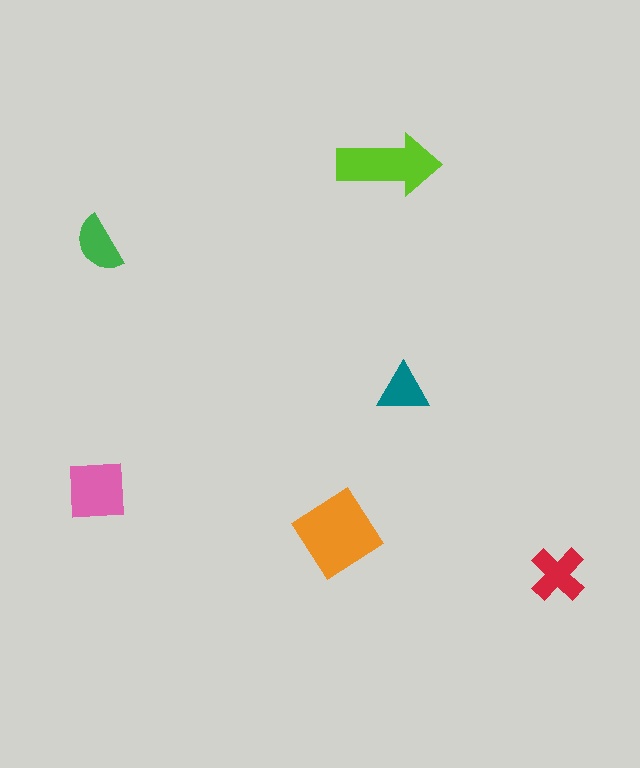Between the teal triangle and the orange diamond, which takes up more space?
The orange diamond.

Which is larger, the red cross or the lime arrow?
The lime arrow.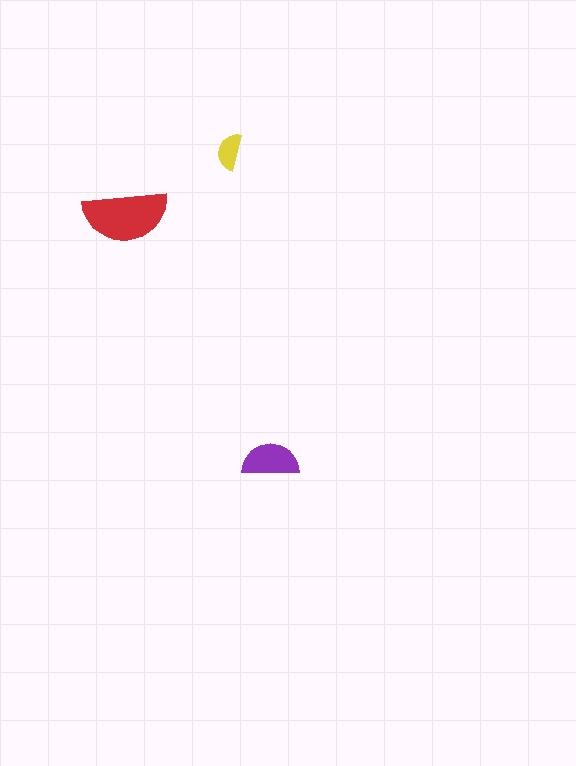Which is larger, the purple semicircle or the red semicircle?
The red one.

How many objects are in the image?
There are 3 objects in the image.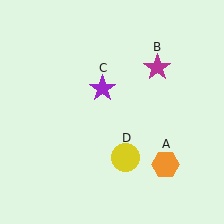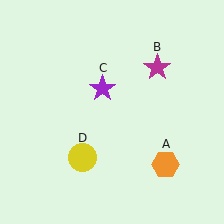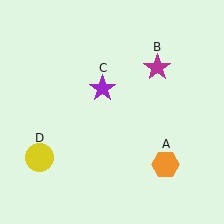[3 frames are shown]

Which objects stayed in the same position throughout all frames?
Orange hexagon (object A) and magenta star (object B) and purple star (object C) remained stationary.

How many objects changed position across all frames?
1 object changed position: yellow circle (object D).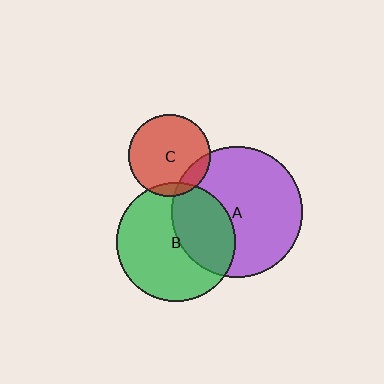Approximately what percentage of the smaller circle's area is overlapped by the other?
Approximately 10%.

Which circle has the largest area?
Circle A (purple).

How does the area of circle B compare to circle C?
Approximately 2.1 times.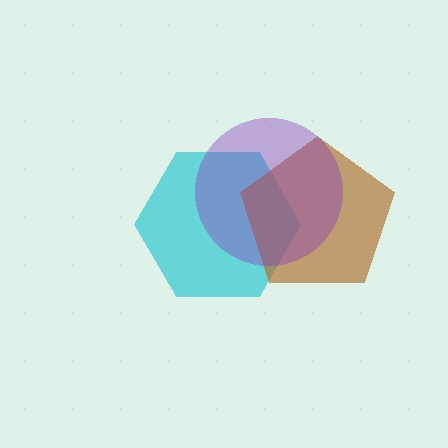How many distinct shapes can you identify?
There are 3 distinct shapes: a cyan hexagon, a brown pentagon, a purple circle.